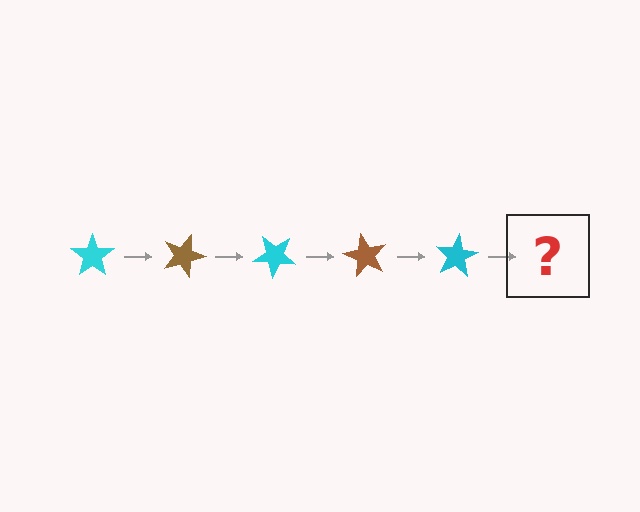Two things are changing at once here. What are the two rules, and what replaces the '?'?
The two rules are that it rotates 20 degrees each step and the color cycles through cyan and brown. The '?' should be a brown star, rotated 100 degrees from the start.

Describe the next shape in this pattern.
It should be a brown star, rotated 100 degrees from the start.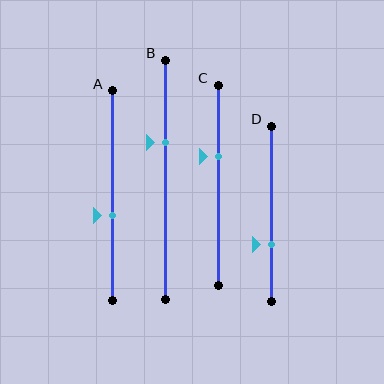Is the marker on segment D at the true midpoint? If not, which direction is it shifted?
No, the marker on segment D is shifted downward by about 18% of the segment length.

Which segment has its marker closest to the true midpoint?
Segment A has its marker closest to the true midpoint.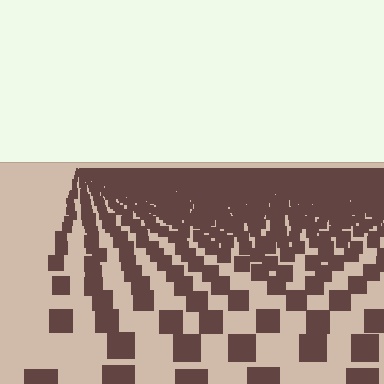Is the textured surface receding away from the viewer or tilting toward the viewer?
The surface is receding away from the viewer. Texture elements get smaller and denser toward the top.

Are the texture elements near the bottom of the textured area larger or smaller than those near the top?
Larger. Near the bottom, elements are closer to the viewer and appear at a bigger on-screen size.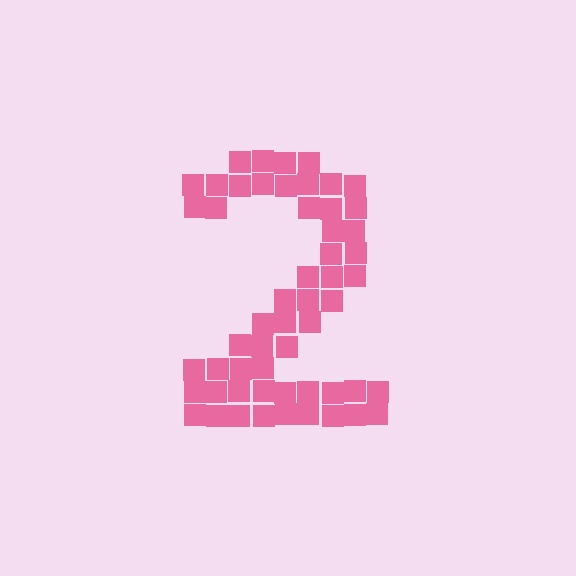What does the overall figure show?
The overall figure shows the digit 2.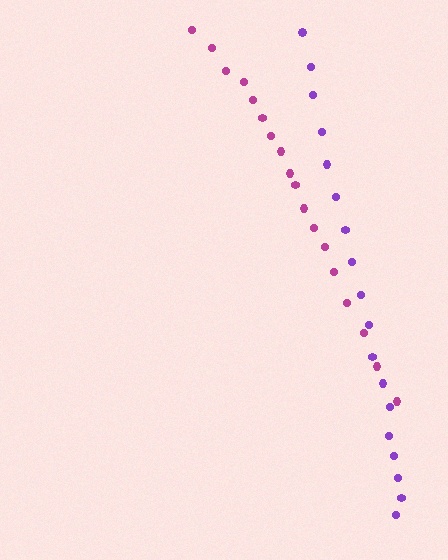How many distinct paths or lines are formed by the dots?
There are 2 distinct paths.